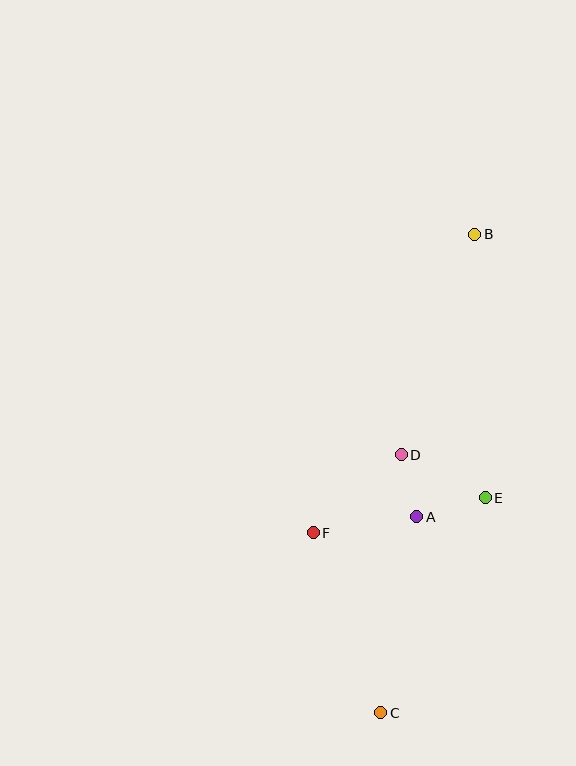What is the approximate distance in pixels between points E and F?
The distance between E and F is approximately 175 pixels.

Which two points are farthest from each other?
Points B and C are farthest from each other.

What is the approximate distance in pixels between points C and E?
The distance between C and E is approximately 239 pixels.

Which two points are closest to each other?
Points A and D are closest to each other.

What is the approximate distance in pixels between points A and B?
The distance between A and B is approximately 289 pixels.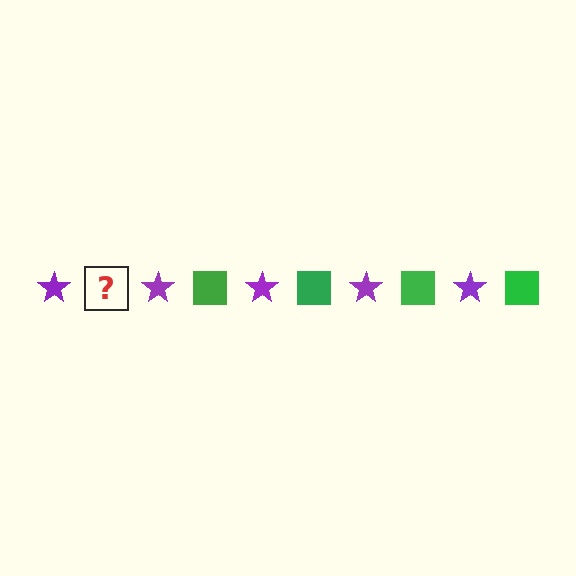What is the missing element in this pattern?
The missing element is a green square.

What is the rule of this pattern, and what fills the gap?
The rule is that the pattern alternates between purple star and green square. The gap should be filled with a green square.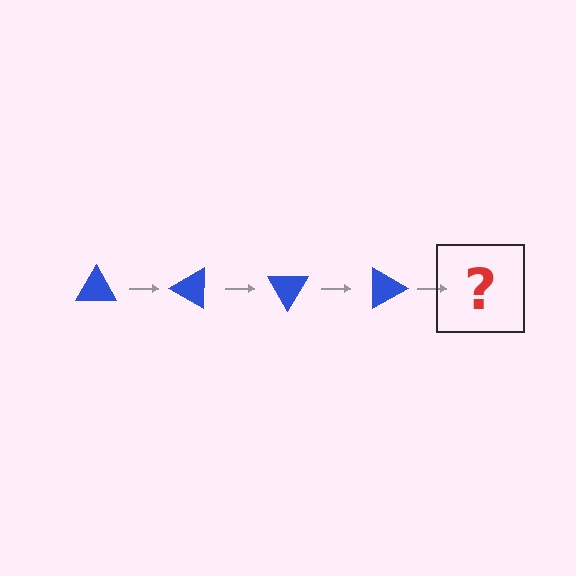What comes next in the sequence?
The next element should be a blue triangle rotated 120 degrees.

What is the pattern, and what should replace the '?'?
The pattern is that the triangle rotates 30 degrees each step. The '?' should be a blue triangle rotated 120 degrees.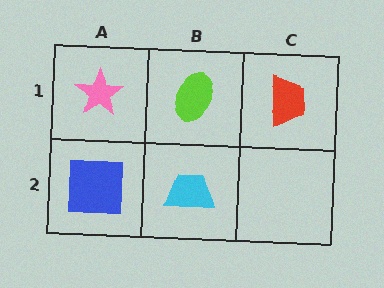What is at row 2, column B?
A cyan trapezoid.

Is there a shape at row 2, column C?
No, that cell is empty.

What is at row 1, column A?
A pink star.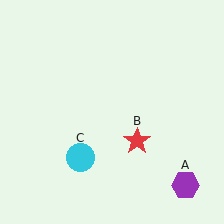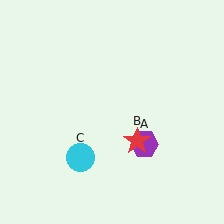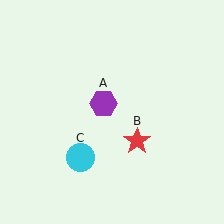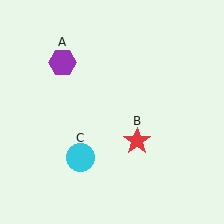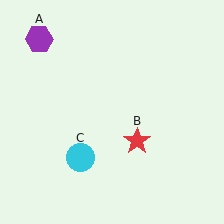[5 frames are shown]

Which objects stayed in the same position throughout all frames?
Red star (object B) and cyan circle (object C) remained stationary.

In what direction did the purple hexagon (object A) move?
The purple hexagon (object A) moved up and to the left.